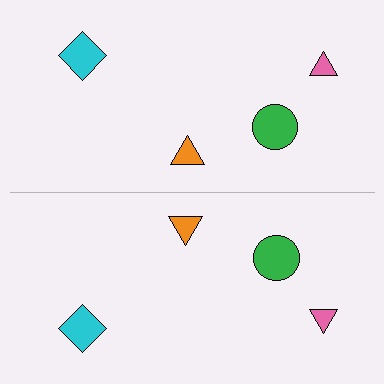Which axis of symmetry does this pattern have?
The pattern has a horizontal axis of symmetry running through the center of the image.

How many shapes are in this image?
There are 8 shapes in this image.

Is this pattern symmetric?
Yes, this pattern has bilateral (reflection) symmetry.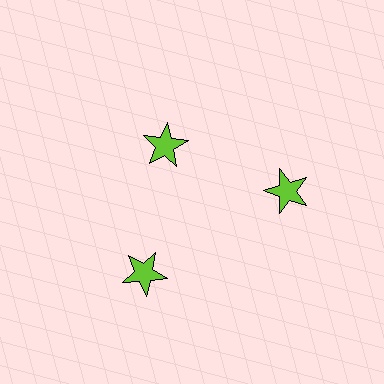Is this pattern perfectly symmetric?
No. The 3 lime stars are arranged in a ring, but one element near the 11 o'clock position is pulled inward toward the center, breaking the 3-fold rotational symmetry.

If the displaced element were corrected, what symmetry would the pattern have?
It would have 3-fold rotational symmetry — the pattern would map onto itself every 120 degrees.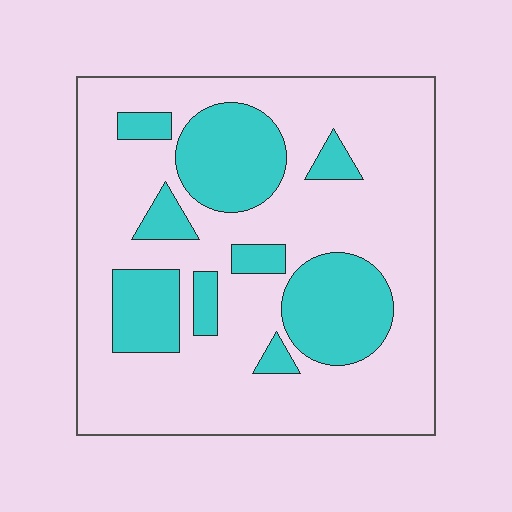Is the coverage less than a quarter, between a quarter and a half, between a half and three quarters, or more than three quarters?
Between a quarter and a half.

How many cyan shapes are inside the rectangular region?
9.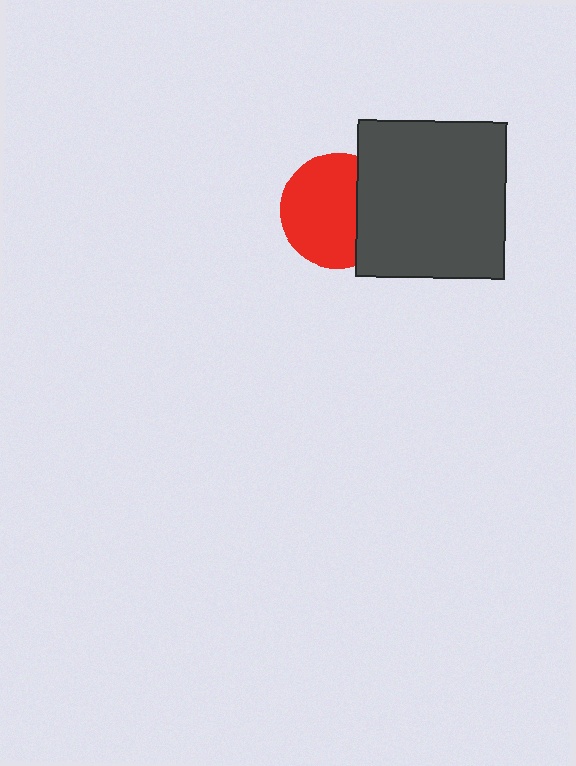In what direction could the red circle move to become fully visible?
The red circle could move left. That would shift it out from behind the dark gray rectangle entirely.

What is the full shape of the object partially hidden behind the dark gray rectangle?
The partially hidden object is a red circle.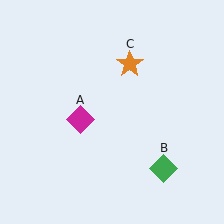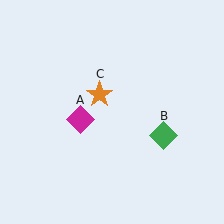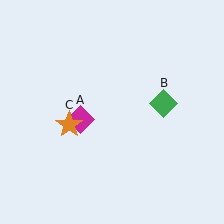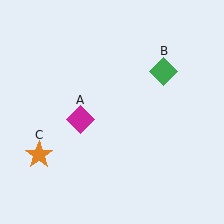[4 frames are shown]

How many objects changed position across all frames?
2 objects changed position: green diamond (object B), orange star (object C).